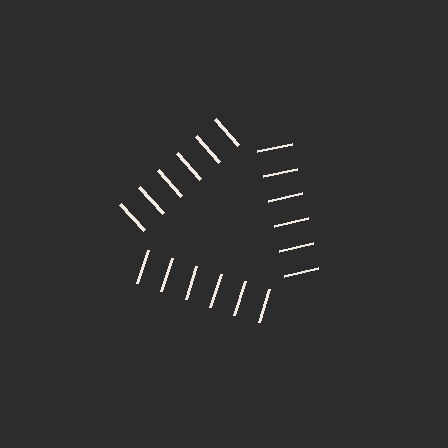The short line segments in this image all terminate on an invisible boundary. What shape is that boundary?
An illusory triangle — the line segments terminate on its edges but no continuous stroke is drawn.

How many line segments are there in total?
18 — 6 along each of the 3 edges.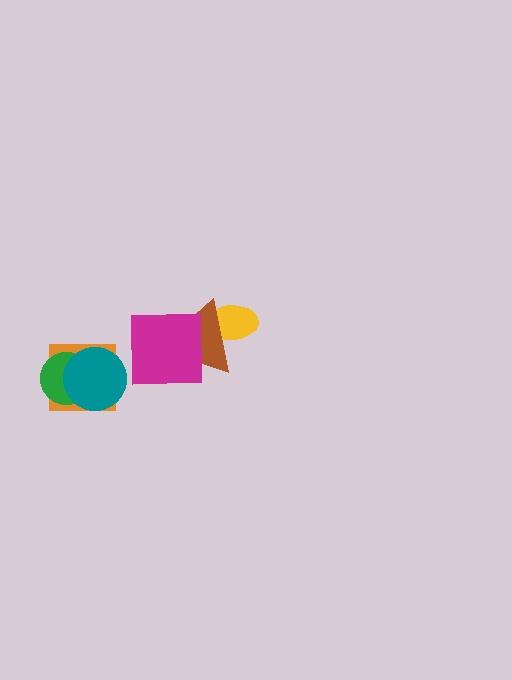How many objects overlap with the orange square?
2 objects overlap with the orange square.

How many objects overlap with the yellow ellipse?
1 object overlaps with the yellow ellipse.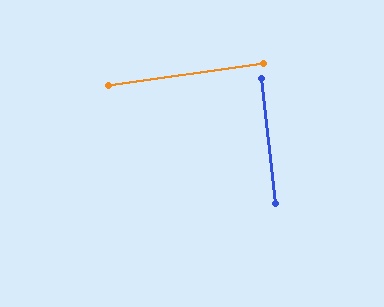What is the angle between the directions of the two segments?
Approximately 88 degrees.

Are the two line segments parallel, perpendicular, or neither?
Perpendicular — they meet at approximately 88°.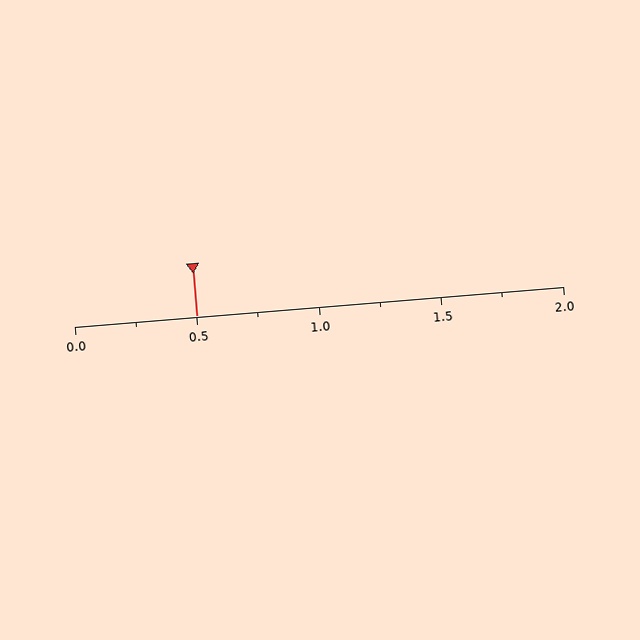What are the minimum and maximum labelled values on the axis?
The axis runs from 0.0 to 2.0.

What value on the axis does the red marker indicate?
The marker indicates approximately 0.5.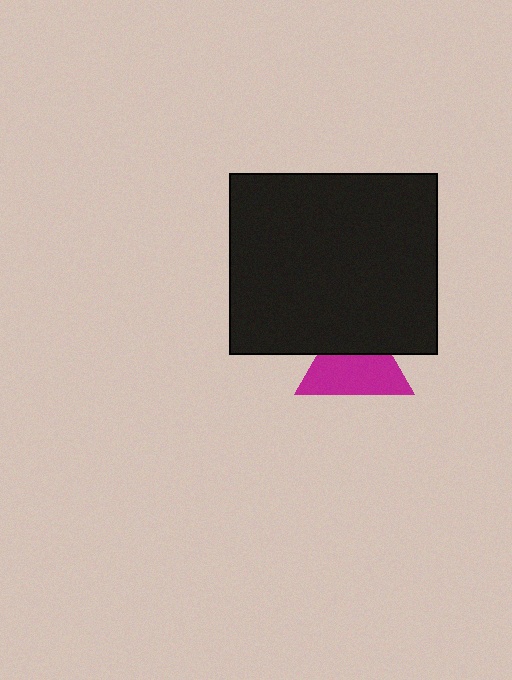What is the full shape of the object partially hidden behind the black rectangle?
The partially hidden object is a magenta triangle.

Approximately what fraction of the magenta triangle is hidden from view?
Roughly 39% of the magenta triangle is hidden behind the black rectangle.